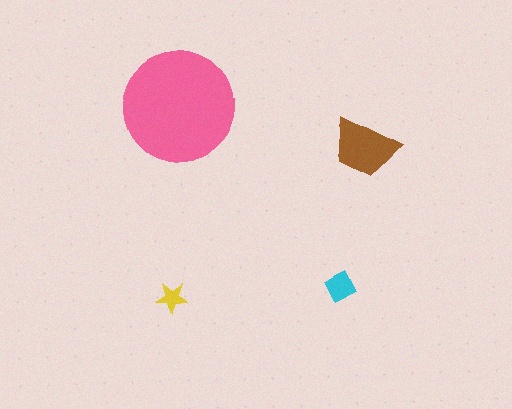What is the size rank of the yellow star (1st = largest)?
4th.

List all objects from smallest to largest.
The yellow star, the cyan diamond, the brown trapezoid, the pink circle.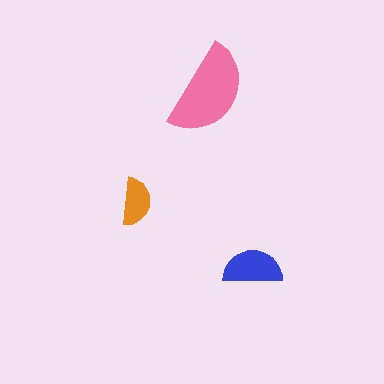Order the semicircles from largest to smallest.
the pink one, the blue one, the orange one.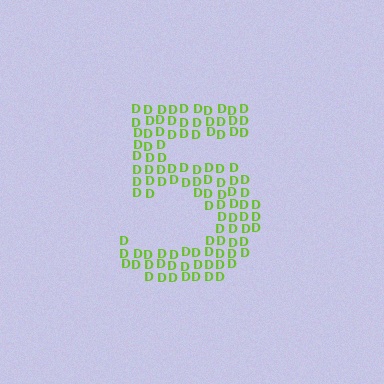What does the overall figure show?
The overall figure shows the digit 5.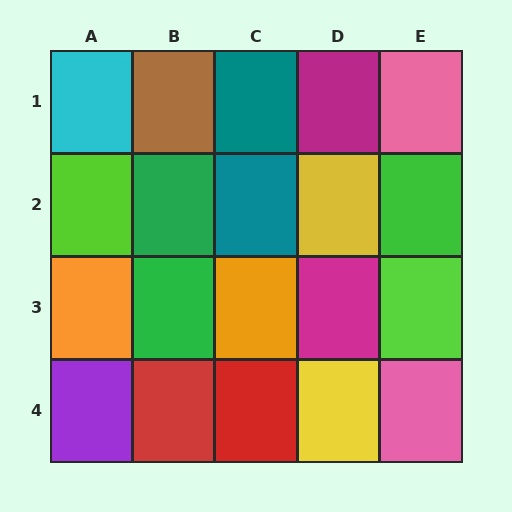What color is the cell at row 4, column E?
Pink.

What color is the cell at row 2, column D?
Yellow.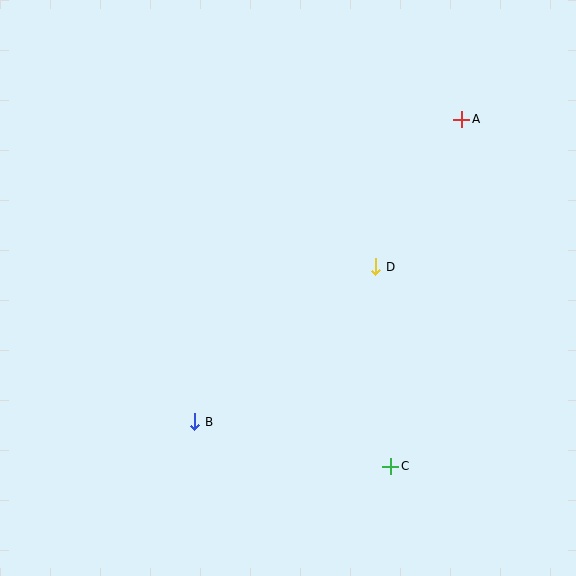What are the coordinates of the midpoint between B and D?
The midpoint between B and D is at (285, 344).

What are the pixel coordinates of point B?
Point B is at (195, 422).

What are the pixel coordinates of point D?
Point D is at (376, 267).